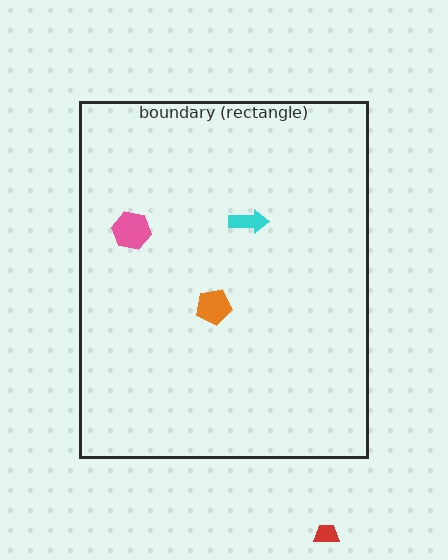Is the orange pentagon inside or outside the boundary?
Inside.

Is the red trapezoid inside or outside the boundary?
Outside.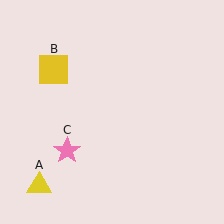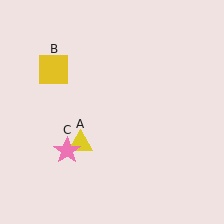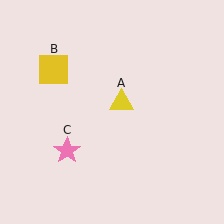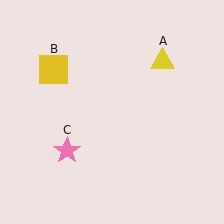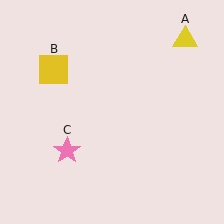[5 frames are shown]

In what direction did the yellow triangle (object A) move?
The yellow triangle (object A) moved up and to the right.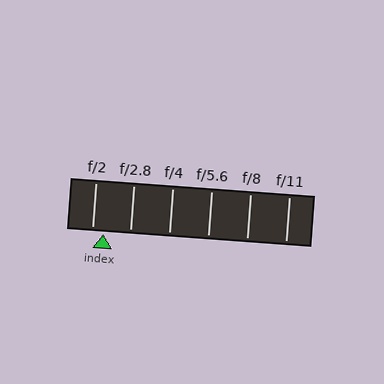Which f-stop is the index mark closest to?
The index mark is closest to f/2.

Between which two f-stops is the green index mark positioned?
The index mark is between f/2 and f/2.8.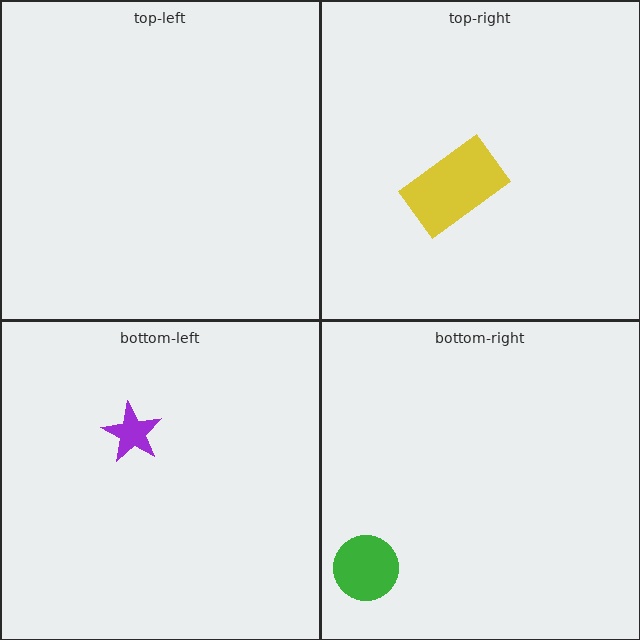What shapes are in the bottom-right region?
The green circle.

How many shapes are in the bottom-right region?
1.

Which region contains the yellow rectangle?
The top-right region.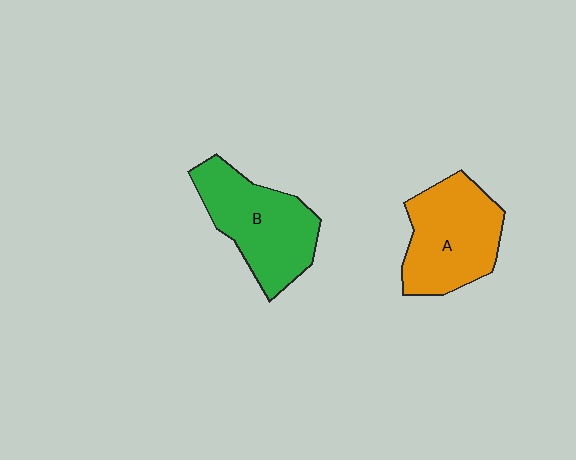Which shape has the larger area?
Shape B (green).